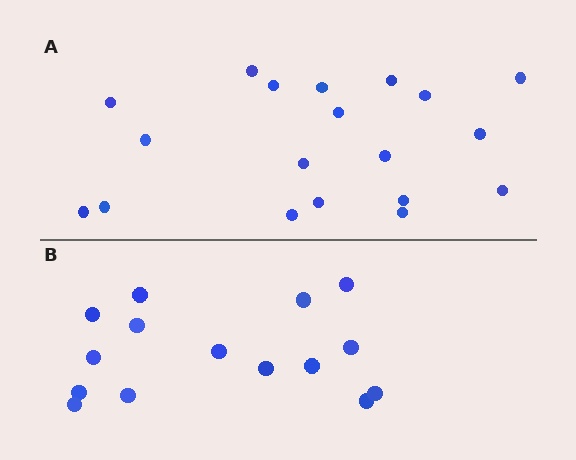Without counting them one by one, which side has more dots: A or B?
Region A (the top region) has more dots.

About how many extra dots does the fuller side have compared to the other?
Region A has about 4 more dots than region B.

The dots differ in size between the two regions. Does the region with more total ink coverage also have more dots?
No. Region B has more total ink coverage because its dots are larger, but region A actually contains more individual dots. Total area can be misleading — the number of items is what matters here.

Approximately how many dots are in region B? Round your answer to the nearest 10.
About 20 dots. (The exact count is 15, which rounds to 20.)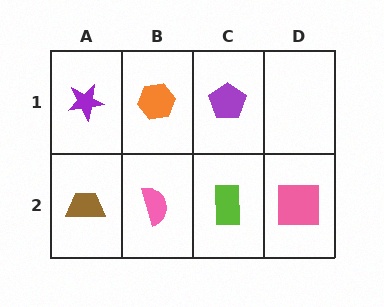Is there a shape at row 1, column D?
No, that cell is empty.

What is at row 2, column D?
A pink square.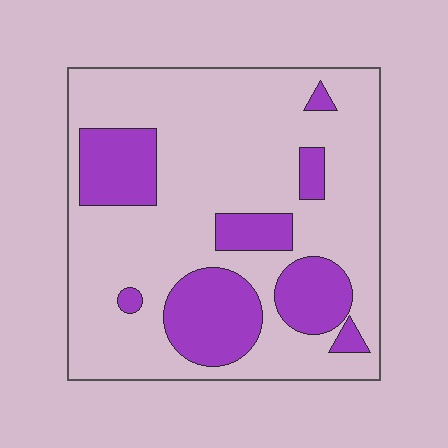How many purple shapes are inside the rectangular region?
8.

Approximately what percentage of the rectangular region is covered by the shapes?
Approximately 25%.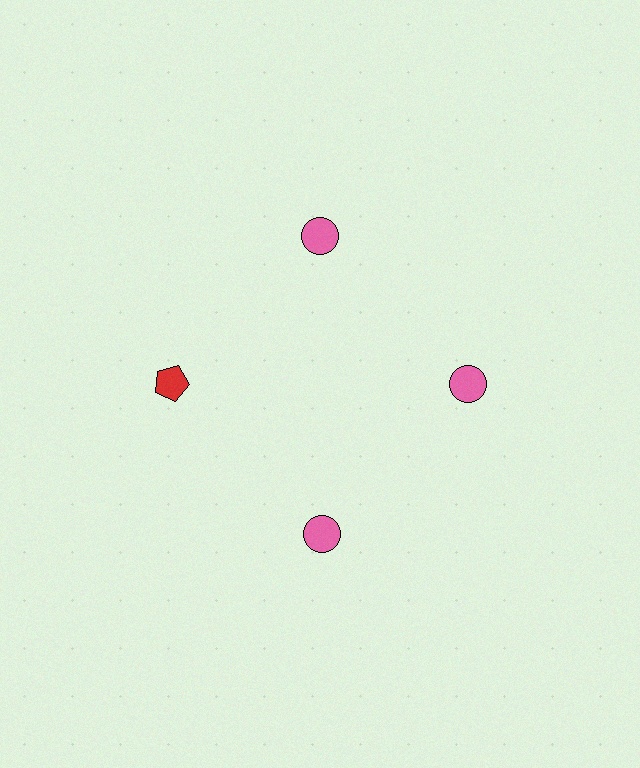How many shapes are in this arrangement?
There are 4 shapes arranged in a ring pattern.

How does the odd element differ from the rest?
It differs in both color (red instead of pink) and shape (pentagon instead of circle).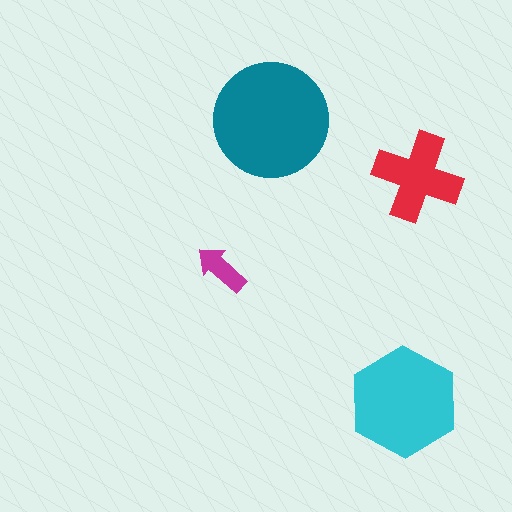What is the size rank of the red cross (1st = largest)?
3rd.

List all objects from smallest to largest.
The magenta arrow, the red cross, the cyan hexagon, the teal circle.